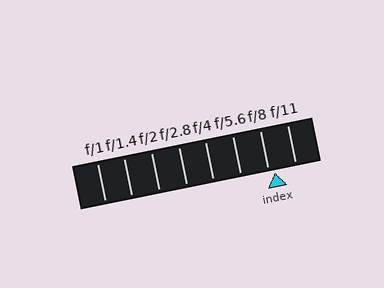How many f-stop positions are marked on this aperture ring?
There are 8 f-stop positions marked.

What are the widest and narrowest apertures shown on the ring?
The widest aperture shown is f/1 and the narrowest is f/11.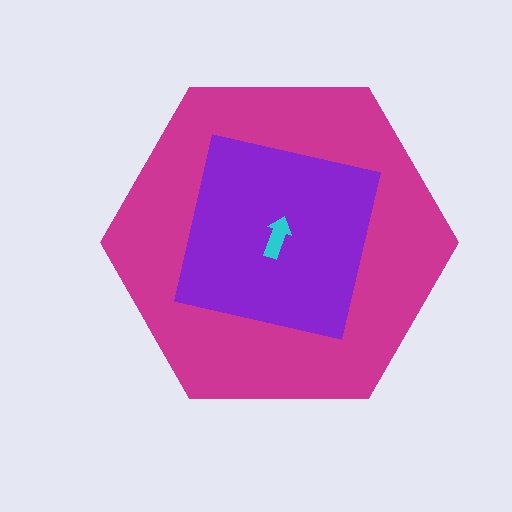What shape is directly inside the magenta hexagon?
The purple square.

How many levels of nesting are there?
3.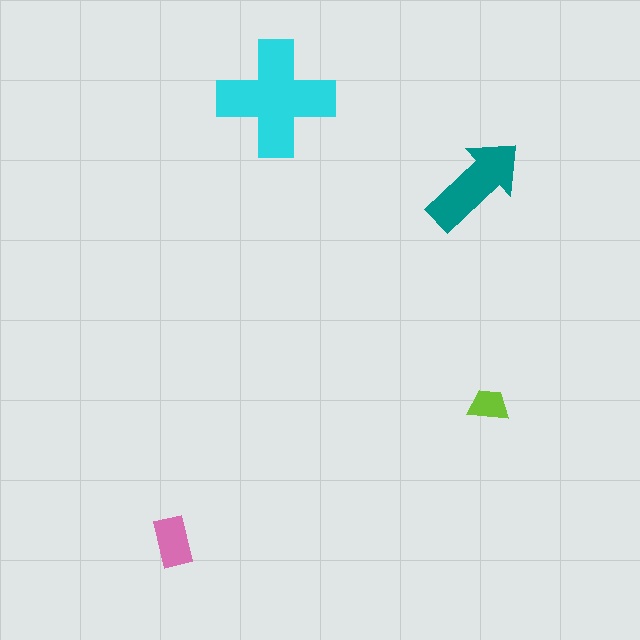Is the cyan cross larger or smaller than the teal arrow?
Larger.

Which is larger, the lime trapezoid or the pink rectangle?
The pink rectangle.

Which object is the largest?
The cyan cross.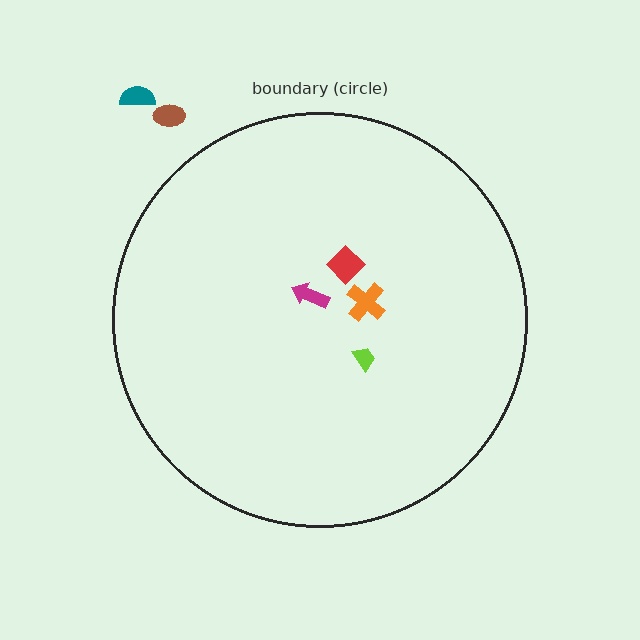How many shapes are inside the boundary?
4 inside, 2 outside.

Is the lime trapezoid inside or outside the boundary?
Inside.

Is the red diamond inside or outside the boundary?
Inside.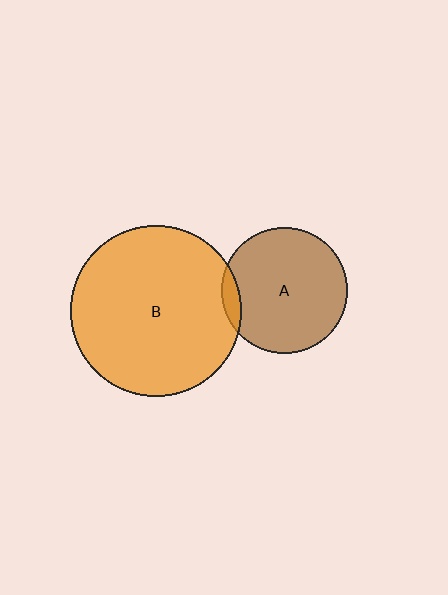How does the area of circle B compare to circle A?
Approximately 1.8 times.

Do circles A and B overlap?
Yes.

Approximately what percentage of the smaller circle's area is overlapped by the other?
Approximately 5%.